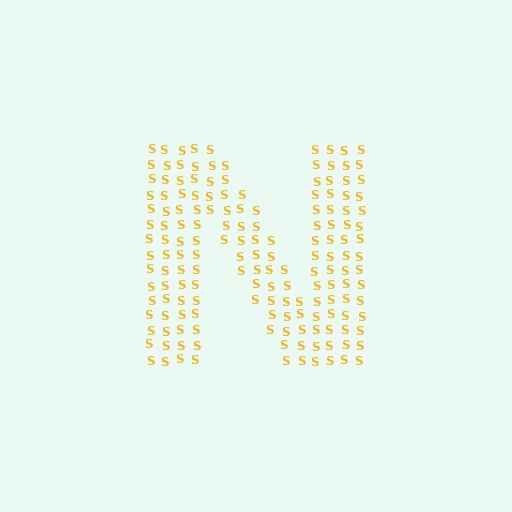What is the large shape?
The large shape is the letter N.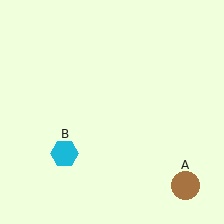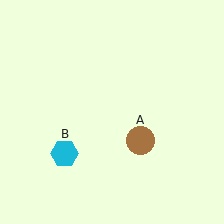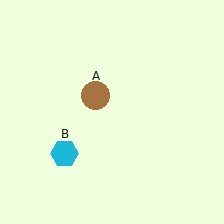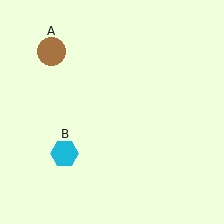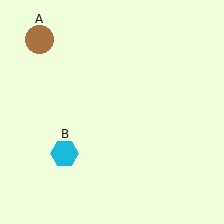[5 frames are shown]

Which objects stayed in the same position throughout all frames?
Cyan hexagon (object B) remained stationary.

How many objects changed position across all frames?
1 object changed position: brown circle (object A).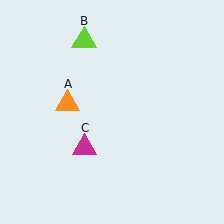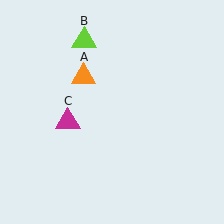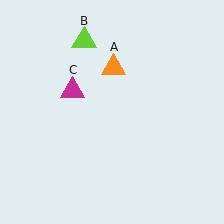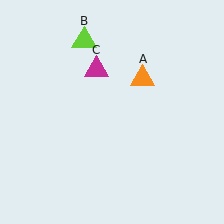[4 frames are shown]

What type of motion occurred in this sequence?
The orange triangle (object A), magenta triangle (object C) rotated clockwise around the center of the scene.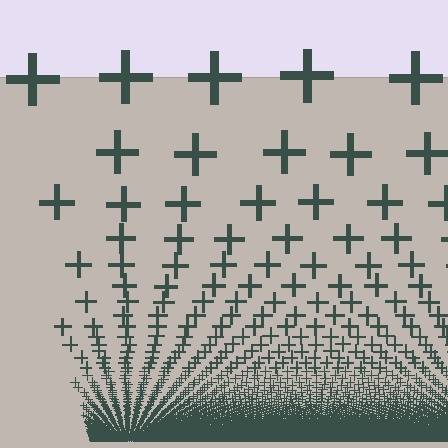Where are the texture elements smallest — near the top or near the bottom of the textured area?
Near the bottom.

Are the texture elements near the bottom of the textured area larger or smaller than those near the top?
Smaller. The gradient is inverted — elements near the bottom are smaller and denser.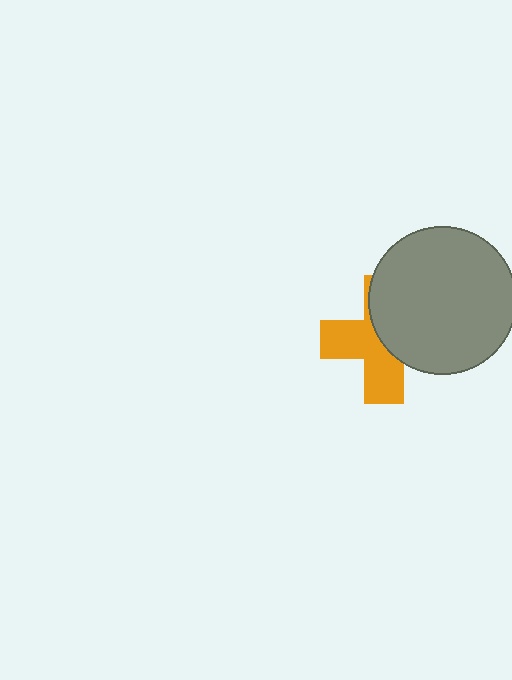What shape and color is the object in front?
The object in front is a gray circle.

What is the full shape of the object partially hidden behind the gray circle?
The partially hidden object is an orange cross.